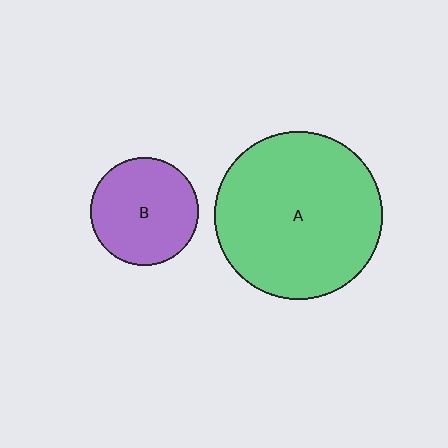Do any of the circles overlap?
No, none of the circles overlap.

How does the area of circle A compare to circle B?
Approximately 2.4 times.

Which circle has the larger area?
Circle A (green).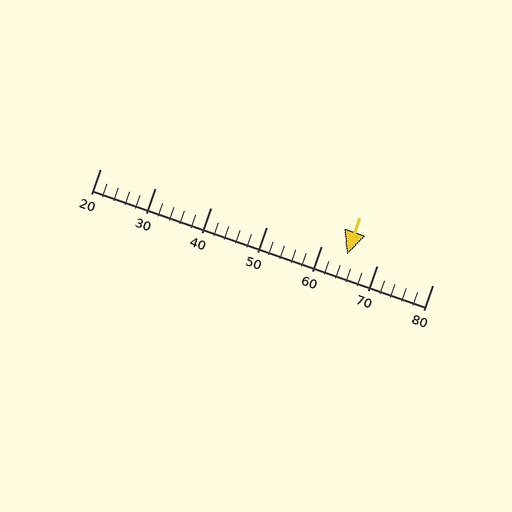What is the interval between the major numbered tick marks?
The major tick marks are spaced 10 units apart.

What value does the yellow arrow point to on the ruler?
The yellow arrow points to approximately 64.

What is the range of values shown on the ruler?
The ruler shows values from 20 to 80.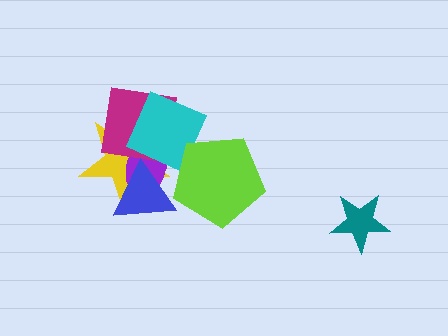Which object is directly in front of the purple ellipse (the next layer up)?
The magenta square is directly in front of the purple ellipse.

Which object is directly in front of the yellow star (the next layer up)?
The purple ellipse is directly in front of the yellow star.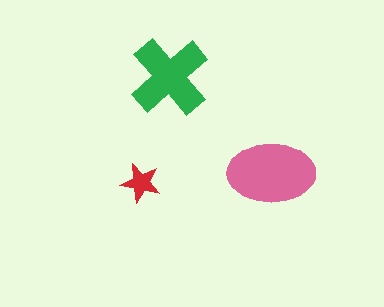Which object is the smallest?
The red star.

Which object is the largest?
The pink ellipse.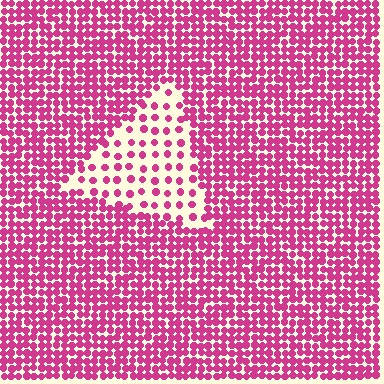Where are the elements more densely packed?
The elements are more densely packed outside the triangle boundary.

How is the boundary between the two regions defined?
The boundary is defined by a change in element density (approximately 2.7x ratio). All elements are the same color, size, and shape.